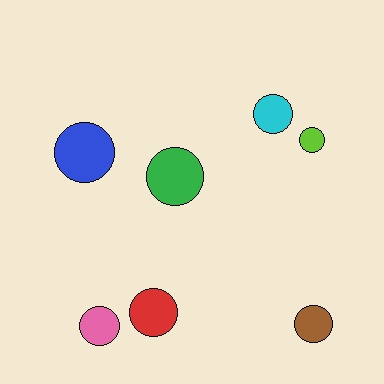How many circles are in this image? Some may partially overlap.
There are 7 circles.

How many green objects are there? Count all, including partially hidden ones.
There is 1 green object.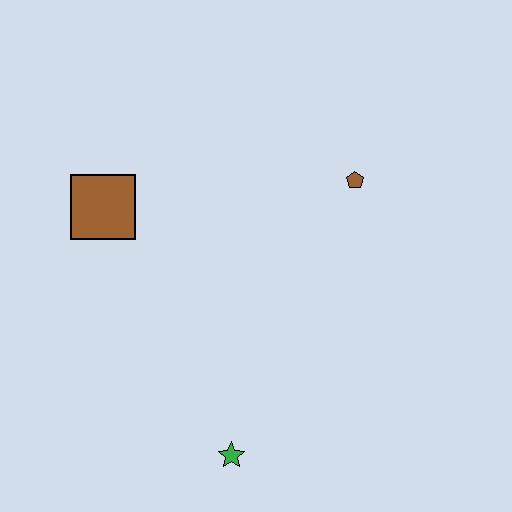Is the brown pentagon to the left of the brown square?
No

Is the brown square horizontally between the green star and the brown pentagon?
No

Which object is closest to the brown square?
The brown pentagon is closest to the brown square.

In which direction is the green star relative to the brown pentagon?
The green star is below the brown pentagon.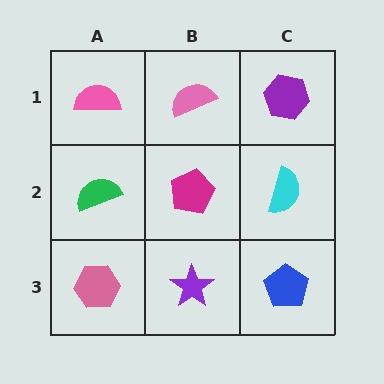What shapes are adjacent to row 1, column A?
A green semicircle (row 2, column A), a pink semicircle (row 1, column B).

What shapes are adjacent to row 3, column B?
A magenta pentagon (row 2, column B), a pink hexagon (row 3, column A), a blue pentagon (row 3, column C).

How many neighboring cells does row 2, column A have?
3.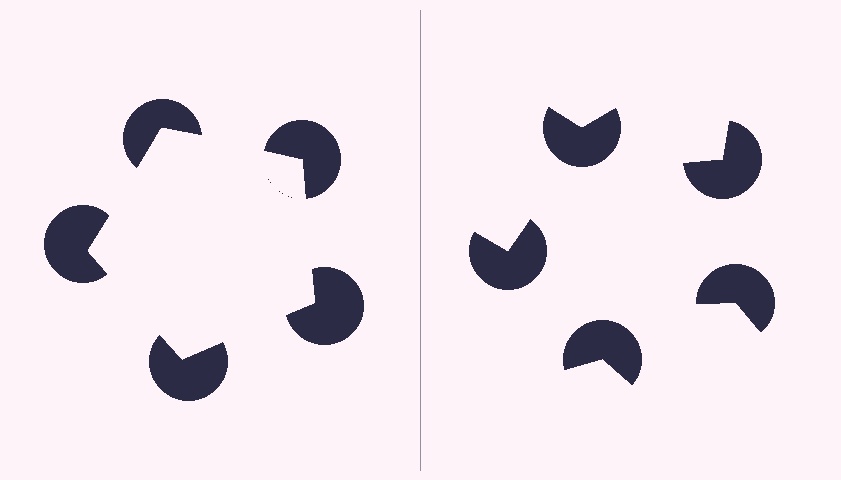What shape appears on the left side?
An illusory pentagon.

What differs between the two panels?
The pac-man discs are positioned identically on both sides; only the wedge orientations differ. On the left they align to a pentagon; on the right they are misaligned.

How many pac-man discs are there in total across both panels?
10 — 5 on each side.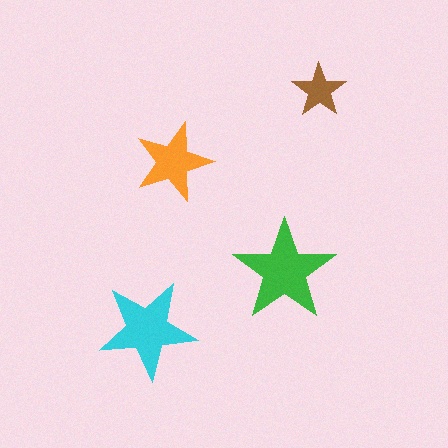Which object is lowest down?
The cyan star is bottommost.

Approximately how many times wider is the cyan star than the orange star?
About 1.5 times wider.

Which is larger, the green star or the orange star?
The green one.